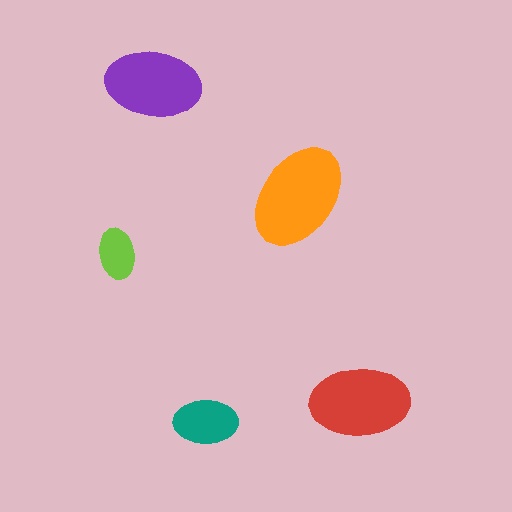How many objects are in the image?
There are 5 objects in the image.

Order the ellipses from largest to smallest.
the orange one, the red one, the purple one, the teal one, the lime one.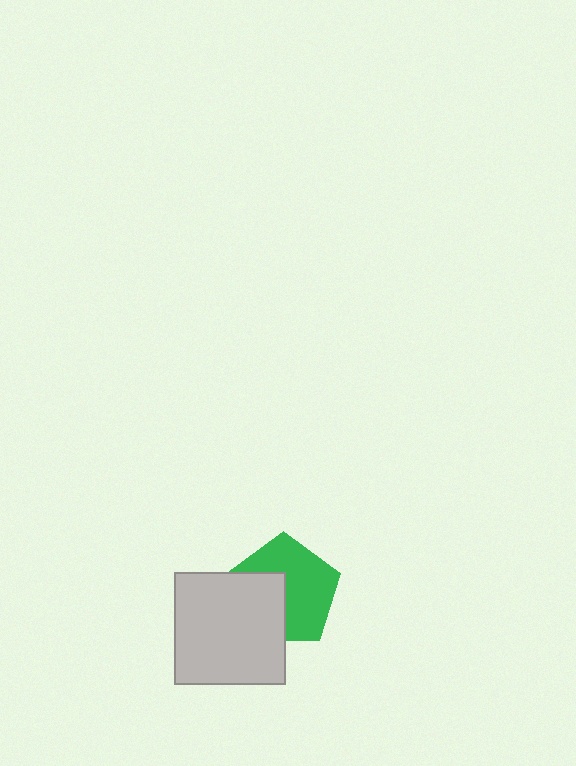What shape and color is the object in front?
The object in front is a light gray square.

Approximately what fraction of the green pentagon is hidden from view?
Roughly 39% of the green pentagon is hidden behind the light gray square.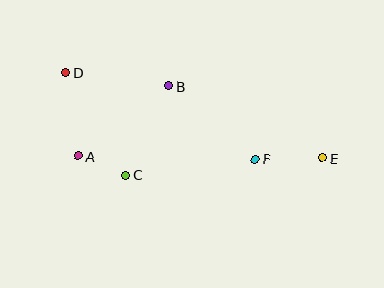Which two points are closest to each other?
Points A and C are closest to each other.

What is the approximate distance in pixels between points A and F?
The distance between A and F is approximately 177 pixels.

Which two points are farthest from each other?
Points D and E are farthest from each other.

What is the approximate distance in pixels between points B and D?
The distance between B and D is approximately 104 pixels.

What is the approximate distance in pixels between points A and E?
The distance between A and E is approximately 244 pixels.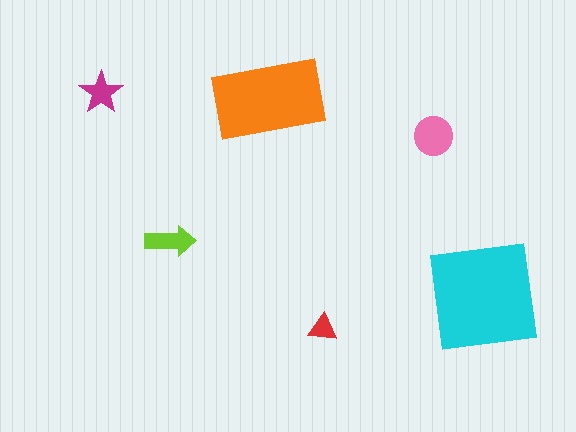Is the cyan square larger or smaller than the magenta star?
Larger.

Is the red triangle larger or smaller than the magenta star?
Smaller.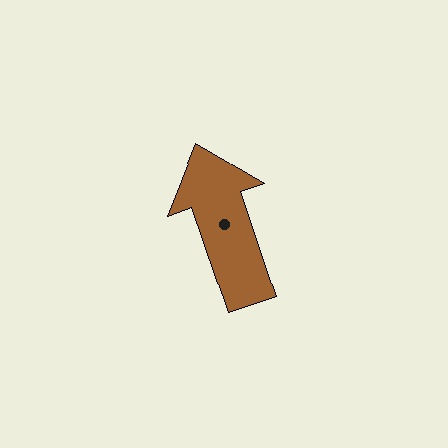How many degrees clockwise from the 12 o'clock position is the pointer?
Approximately 341 degrees.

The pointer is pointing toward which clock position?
Roughly 11 o'clock.